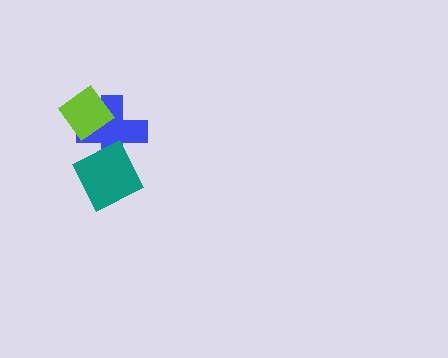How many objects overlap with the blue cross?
2 objects overlap with the blue cross.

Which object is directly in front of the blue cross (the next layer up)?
The teal diamond is directly in front of the blue cross.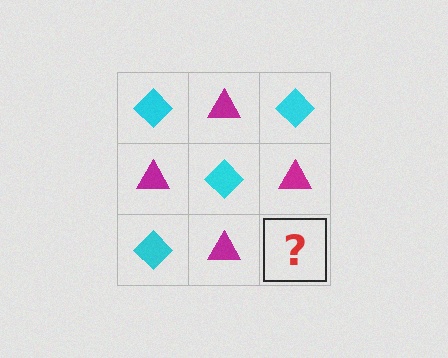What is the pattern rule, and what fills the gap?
The rule is that it alternates cyan diamond and magenta triangle in a checkerboard pattern. The gap should be filled with a cyan diamond.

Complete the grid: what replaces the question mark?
The question mark should be replaced with a cyan diamond.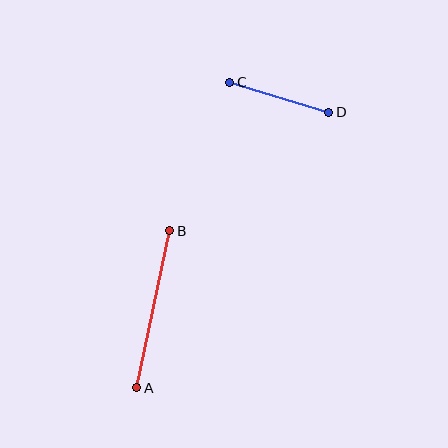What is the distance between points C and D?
The distance is approximately 103 pixels.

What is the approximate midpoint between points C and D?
The midpoint is at approximately (279, 97) pixels.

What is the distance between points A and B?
The distance is approximately 161 pixels.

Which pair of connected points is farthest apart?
Points A and B are farthest apart.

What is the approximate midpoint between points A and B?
The midpoint is at approximately (153, 309) pixels.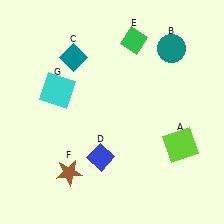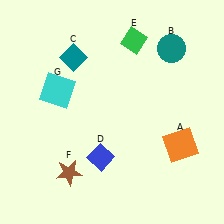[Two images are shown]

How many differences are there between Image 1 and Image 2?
There is 1 difference between the two images.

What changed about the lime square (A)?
In Image 1, A is lime. In Image 2, it changed to orange.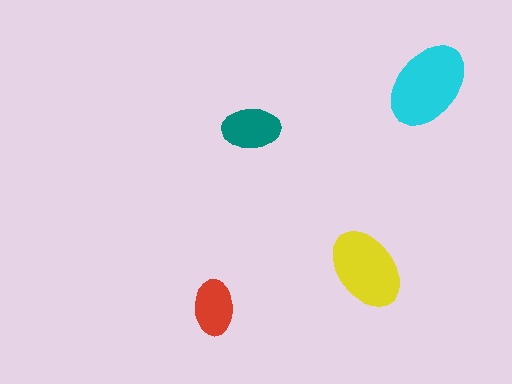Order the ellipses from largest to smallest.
the cyan one, the yellow one, the teal one, the red one.